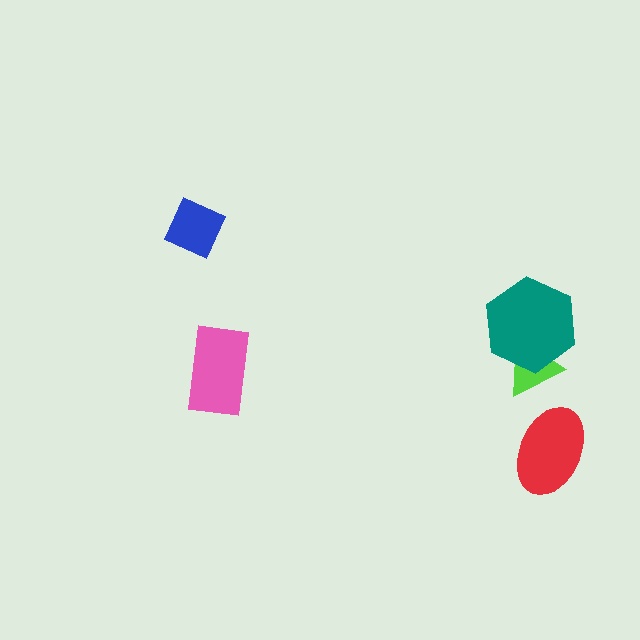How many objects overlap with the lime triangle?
1 object overlaps with the lime triangle.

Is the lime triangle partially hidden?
Yes, it is partially covered by another shape.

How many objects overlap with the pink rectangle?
0 objects overlap with the pink rectangle.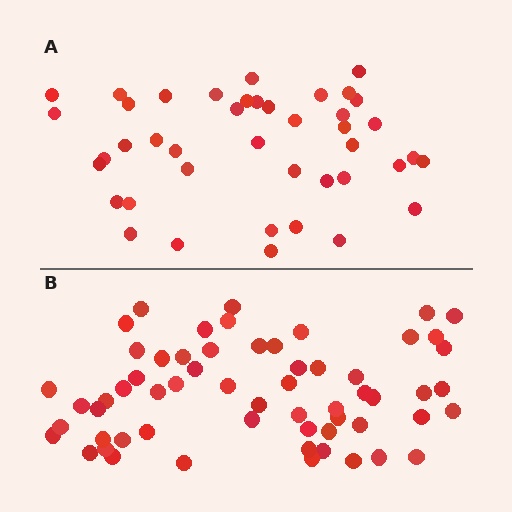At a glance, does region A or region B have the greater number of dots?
Region B (the bottom region) has more dots.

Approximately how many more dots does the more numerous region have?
Region B has approximately 20 more dots than region A.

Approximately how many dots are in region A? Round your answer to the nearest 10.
About 40 dots. (The exact count is 42, which rounds to 40.)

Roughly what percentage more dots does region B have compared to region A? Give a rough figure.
About 45% more.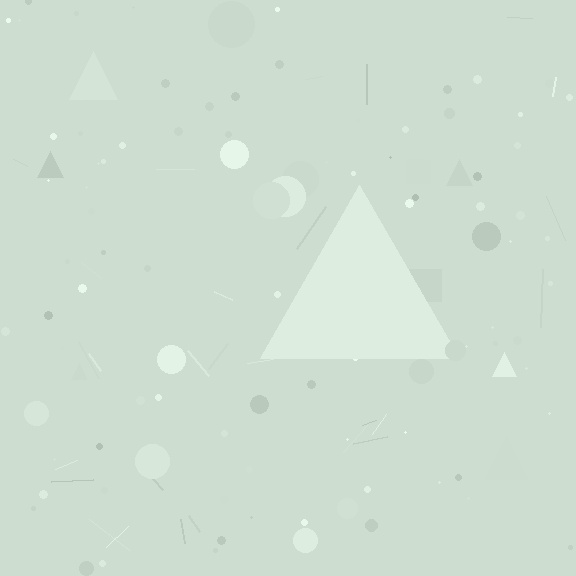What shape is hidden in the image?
A triangle is hidden in the image.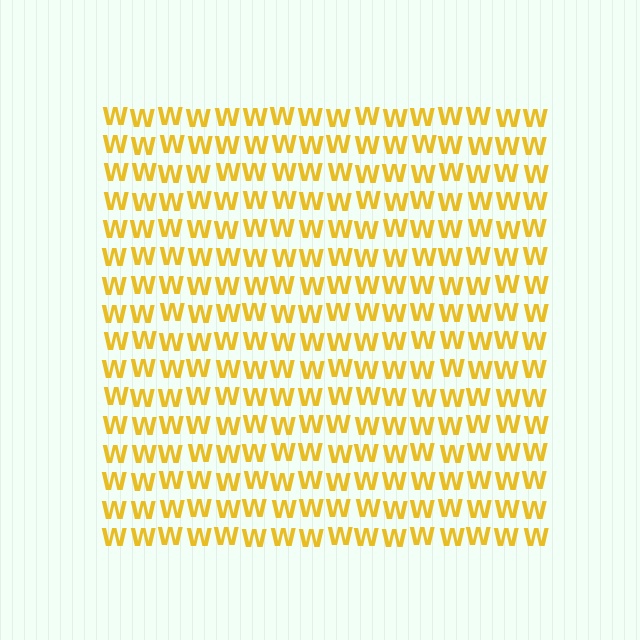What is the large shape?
The large shape is a square.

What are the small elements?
The small elements are letter W's.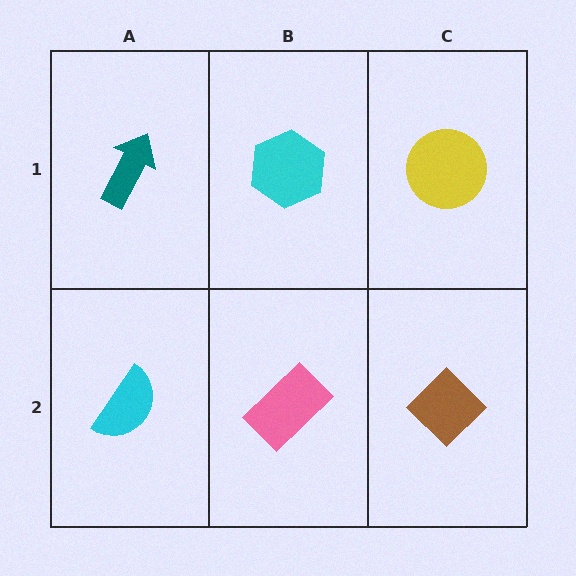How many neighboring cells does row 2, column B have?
3.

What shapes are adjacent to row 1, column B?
A pink rectangle (row 2, column B), a teal arrow (row 1, column A), a yellow circle (row 1, column C).